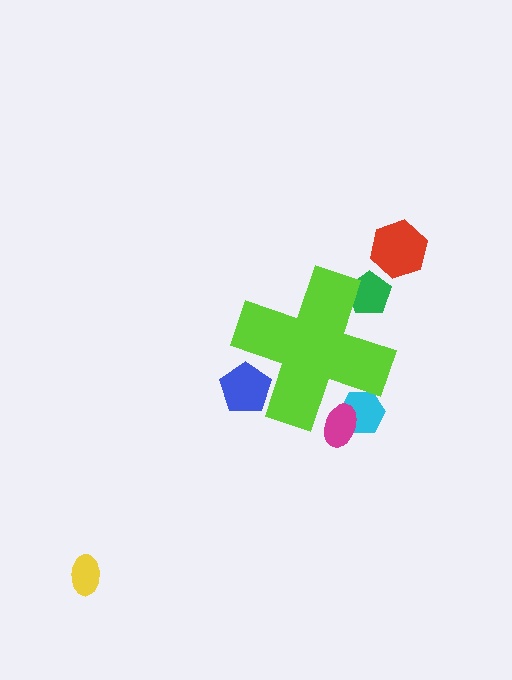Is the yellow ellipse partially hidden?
No, the yellow ellipse is fully visible.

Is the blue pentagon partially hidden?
Yes, the blue pentagon is partially hidden behind the lime cross.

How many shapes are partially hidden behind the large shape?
4 shapes are partially hidden.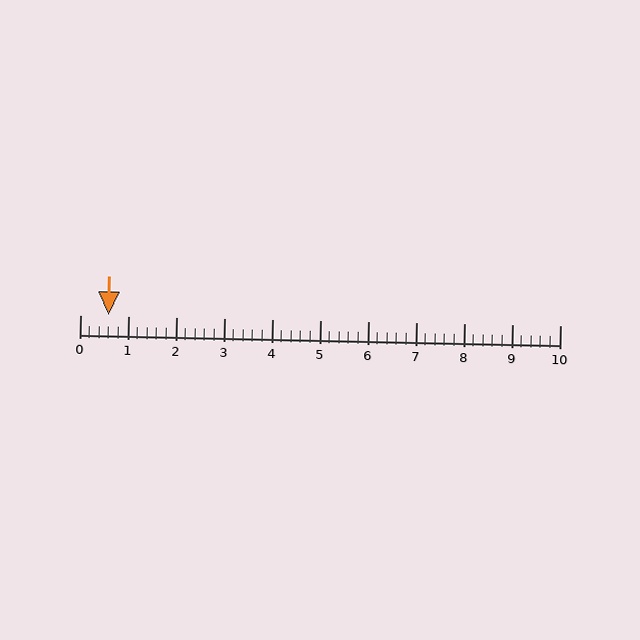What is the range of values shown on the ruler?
The ruler shows values from 0 to 10.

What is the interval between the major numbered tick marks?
The major tick marks are spaced 1 units apart.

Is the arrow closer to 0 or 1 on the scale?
The arrow is closer to 1.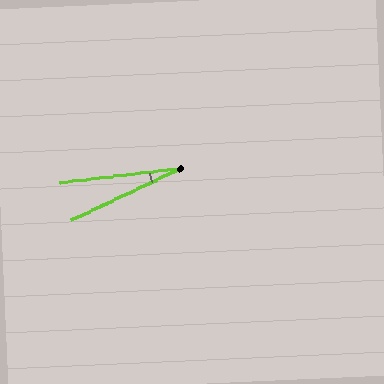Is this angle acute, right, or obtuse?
It is acute.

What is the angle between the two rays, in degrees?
Approximately 19 degrees.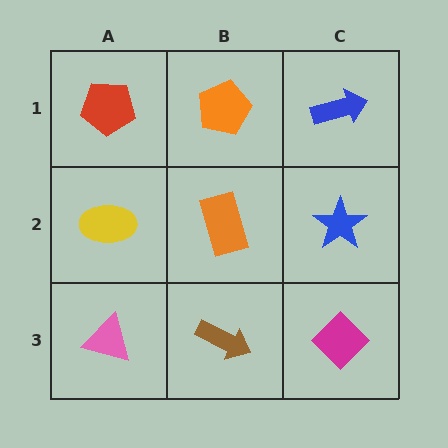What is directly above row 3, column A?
A yellow ellipse.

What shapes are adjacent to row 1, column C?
A blue star (row 2, column C), an orange pentagon (row 1, column B).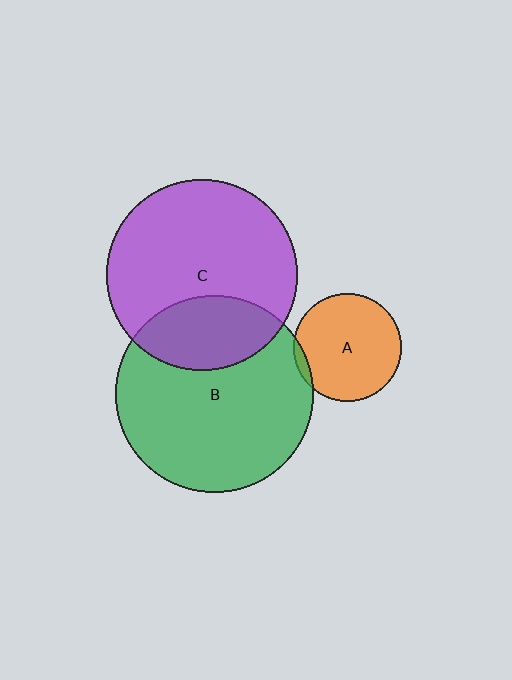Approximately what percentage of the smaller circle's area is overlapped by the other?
Approximately 5%.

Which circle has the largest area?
Circle B (green).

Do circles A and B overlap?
Yes.